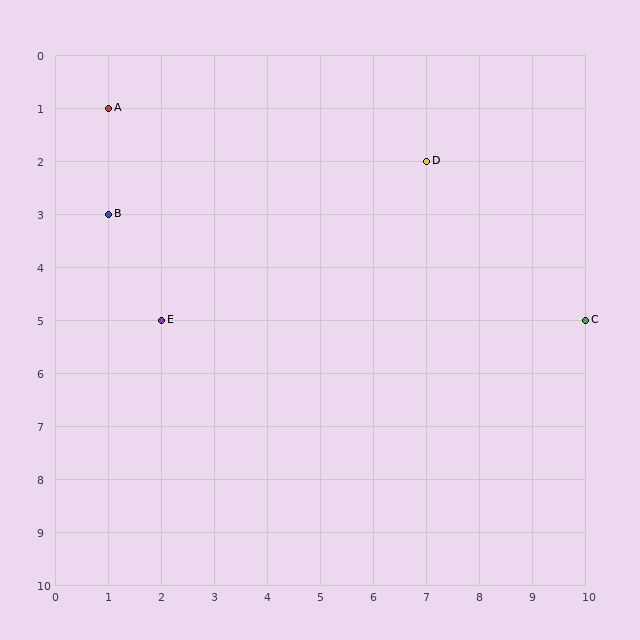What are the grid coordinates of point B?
Point B is at grid coordinates (1, 3).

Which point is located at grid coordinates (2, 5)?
Point E is at (2, 5).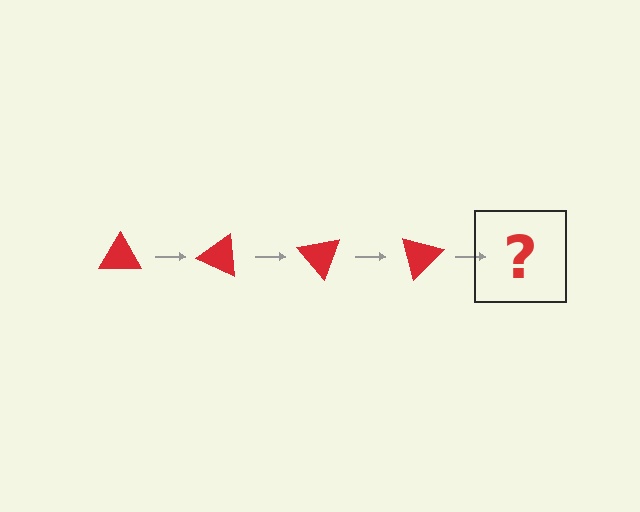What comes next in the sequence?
The next element should be a red triangle rotated 100 degrees.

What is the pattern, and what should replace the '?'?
The pattern is that the triangle rotates 25 degrees each step. The '?' should be a red triangle rotated 100 degrees.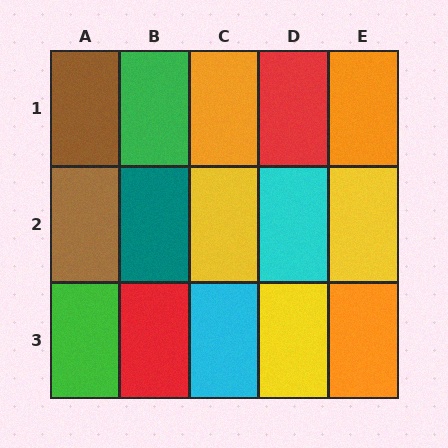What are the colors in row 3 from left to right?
Green, red, cyan, yellow, orange.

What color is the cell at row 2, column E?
Yellow.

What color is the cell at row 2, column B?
Teal.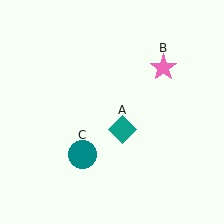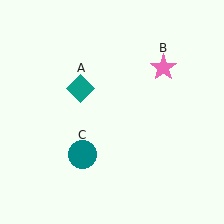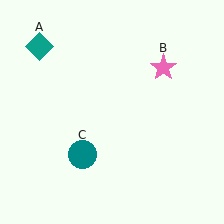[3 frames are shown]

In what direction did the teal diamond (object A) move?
The teal diamond (object A) moved up and to the left.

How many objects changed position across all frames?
1 object changed position: teal diamond (object A).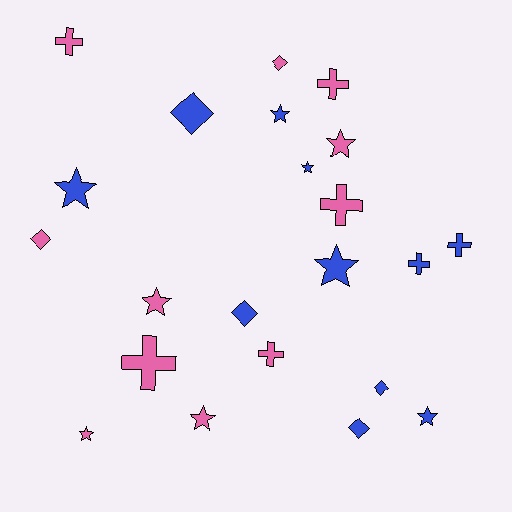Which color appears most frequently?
Pink, with 11 objects.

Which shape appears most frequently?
Star, with 9 objects.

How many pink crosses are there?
There are 5 pink crosses.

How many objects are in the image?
There are 22 objects.